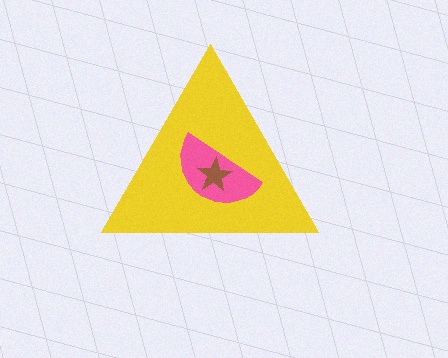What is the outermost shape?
The yellow triangle.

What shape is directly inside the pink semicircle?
The brown star.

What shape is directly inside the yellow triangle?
The pink semicircle.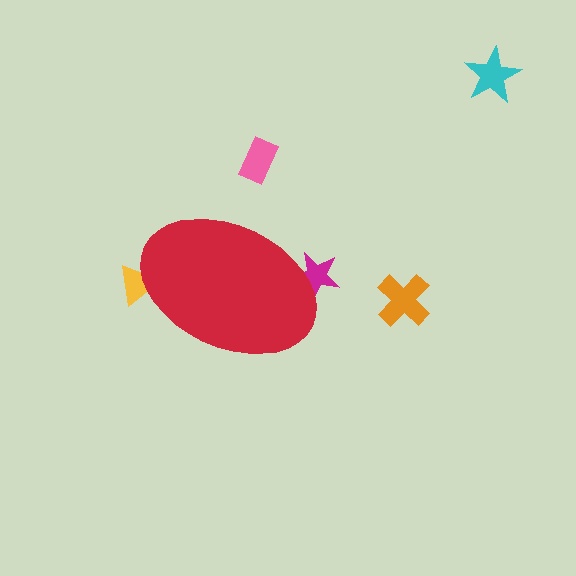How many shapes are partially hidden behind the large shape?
2 shapes are partially hidden.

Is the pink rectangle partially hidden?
No, the pink rectangle is fully visible.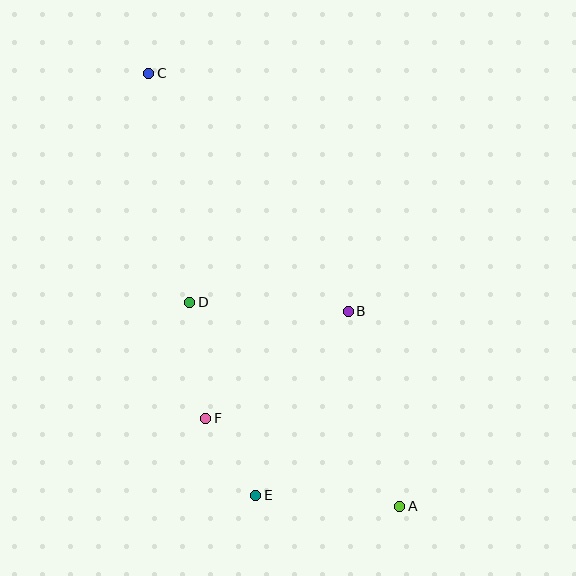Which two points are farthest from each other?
Points A and C are farthest from each other.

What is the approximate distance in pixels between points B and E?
The distance between B and E is approximately 206 pixels.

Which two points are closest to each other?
Points E and F are closest to each other.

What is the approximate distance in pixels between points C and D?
The distance between C and D is approximately 233 pixels.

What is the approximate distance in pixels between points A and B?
The distance between A and B is approximately 201 pixels.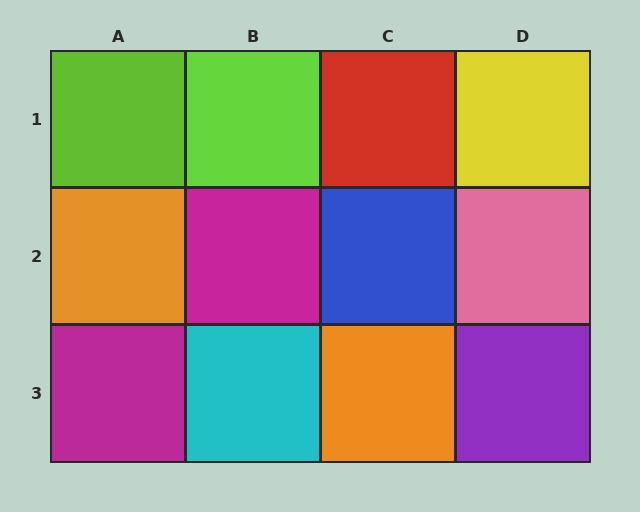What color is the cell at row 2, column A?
Orange.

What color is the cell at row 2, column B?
Magenta.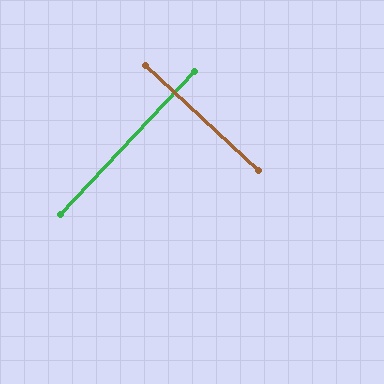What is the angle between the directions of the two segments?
Approximately 90 degrees.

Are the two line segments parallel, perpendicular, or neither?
Perpendicular — they meet at approximately 90°.